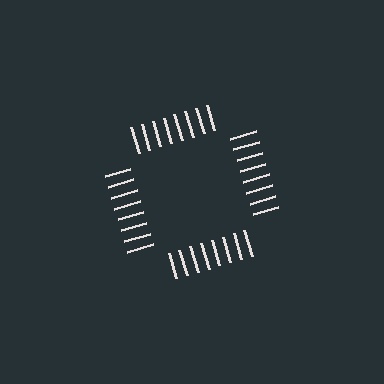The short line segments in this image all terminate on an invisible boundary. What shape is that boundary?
An illusory square — the line segments terminate on its edges but no continuous stroke is drawn.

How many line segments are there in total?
32 — 8 along each of the 4 edges.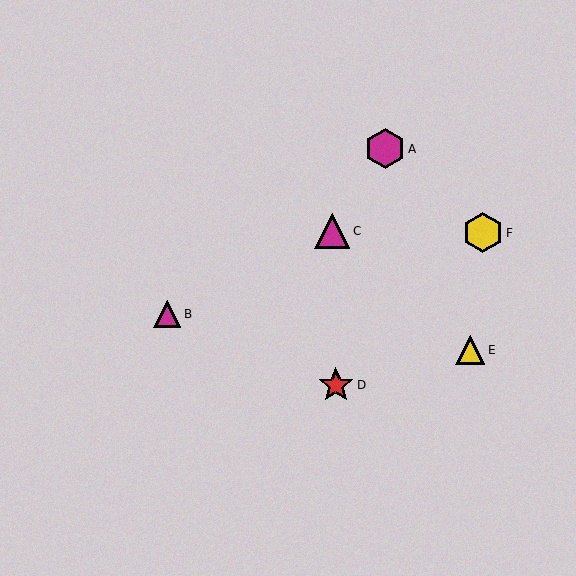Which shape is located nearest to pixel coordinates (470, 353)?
The yellow triangle (labeled E) at (470, 350) is nearest to that location.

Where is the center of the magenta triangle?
The center of the magenta triangle is at (332, 231).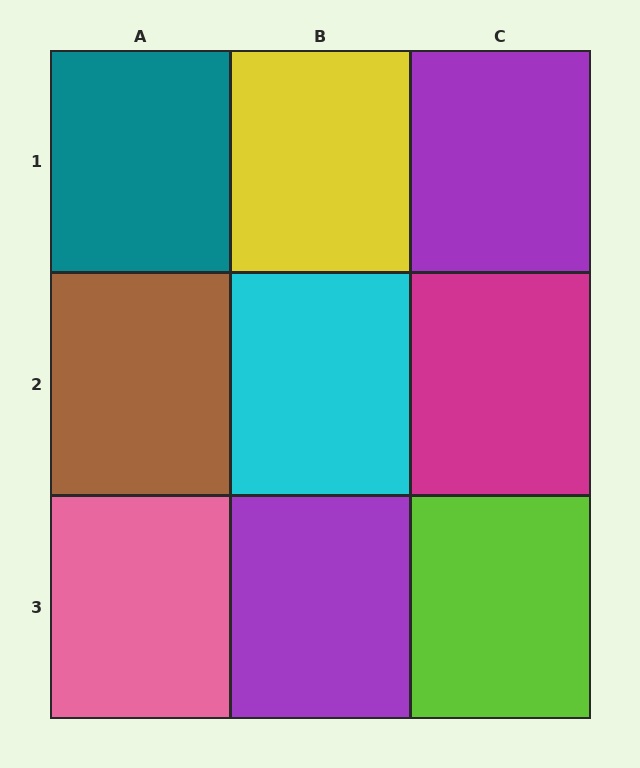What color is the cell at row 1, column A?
Teal.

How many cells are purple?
2 cells are purple.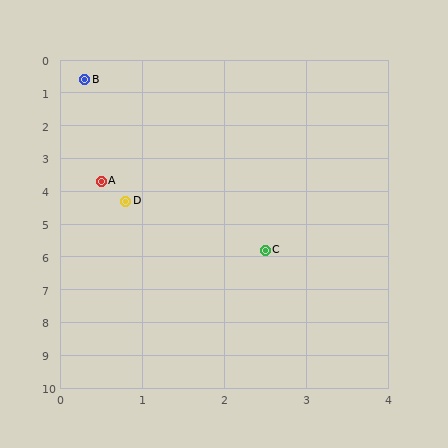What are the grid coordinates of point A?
Point A is at approximately (0.5, 3.7).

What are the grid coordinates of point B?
Point B is at approximately (0.3, 0.6).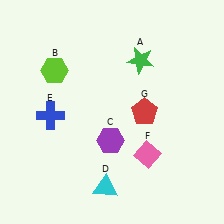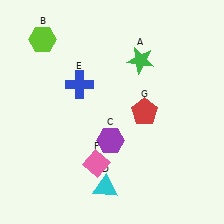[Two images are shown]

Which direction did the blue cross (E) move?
The blue cross (E) moved up.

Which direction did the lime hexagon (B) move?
The lime hexagon (B) moved up.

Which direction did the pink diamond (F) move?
The pink diamond (F) moved left.